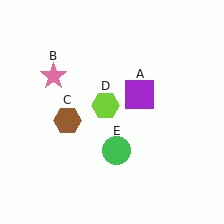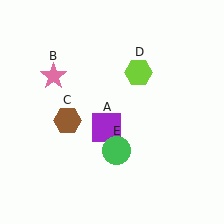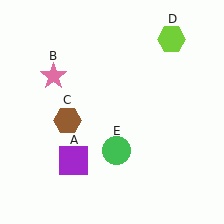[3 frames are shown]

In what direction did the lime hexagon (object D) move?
The lime hexagon (object D) moved up and to the right.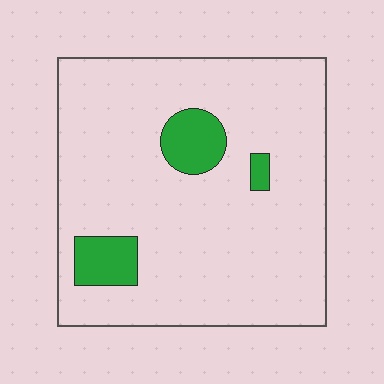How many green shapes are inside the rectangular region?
3.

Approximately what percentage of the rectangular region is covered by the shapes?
Approximately 10%.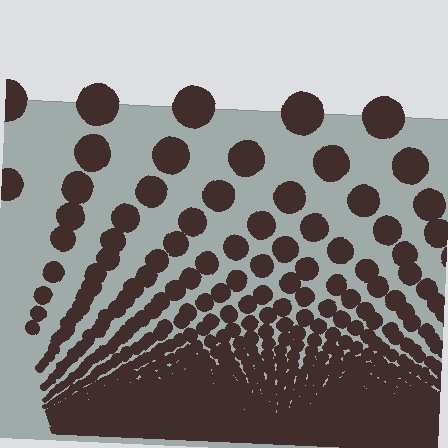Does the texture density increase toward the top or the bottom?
Density increases toward the bottom.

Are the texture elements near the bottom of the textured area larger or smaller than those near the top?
Smaller. The gradient is inverted — elements near the bottom are smaller and denser.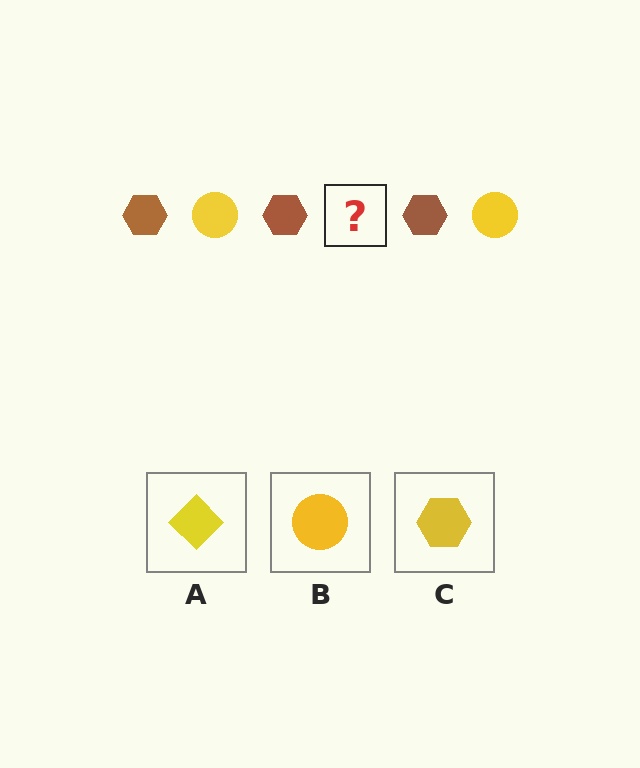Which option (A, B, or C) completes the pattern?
B.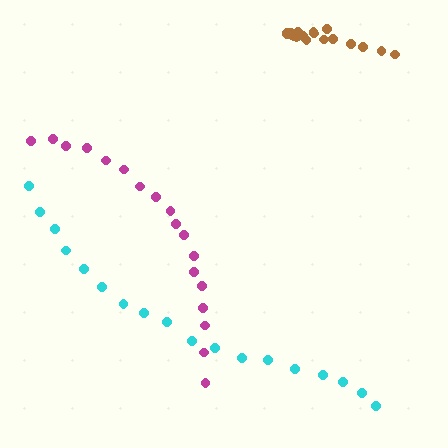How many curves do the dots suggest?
There are 3 distinct paths.